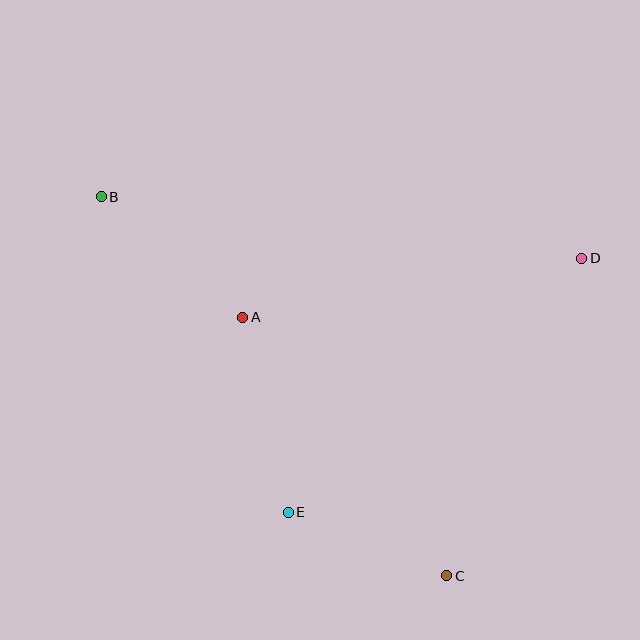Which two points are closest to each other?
Points C and E are closest to each other.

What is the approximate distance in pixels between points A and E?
The distance between A and E is approximately 200 pixels.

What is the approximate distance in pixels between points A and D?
The distance between A and D is approximately 344 pixels.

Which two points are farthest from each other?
Points B and C are farthest from each other.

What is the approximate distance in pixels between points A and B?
The distance between A and B is approximately 186 pixels.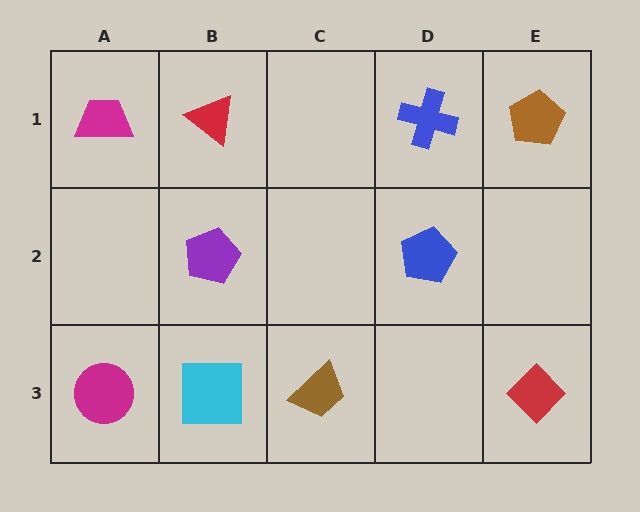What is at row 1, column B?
A red triangle.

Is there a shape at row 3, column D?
No, that cell is empty.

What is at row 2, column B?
A purple pentagon.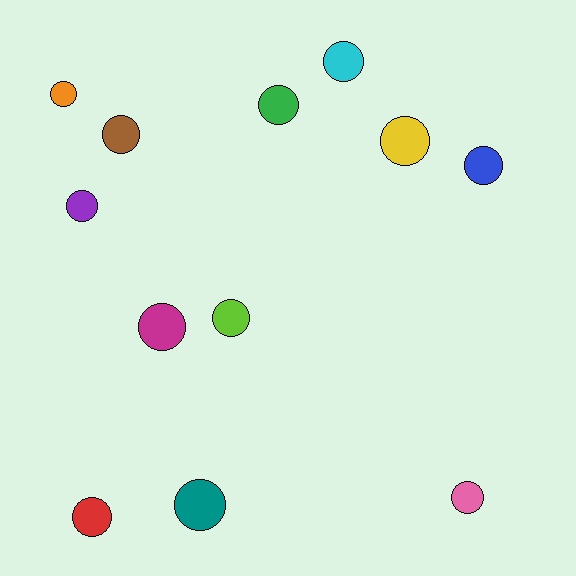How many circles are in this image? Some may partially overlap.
There are 12 circles.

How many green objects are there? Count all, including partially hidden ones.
There is 1 green object.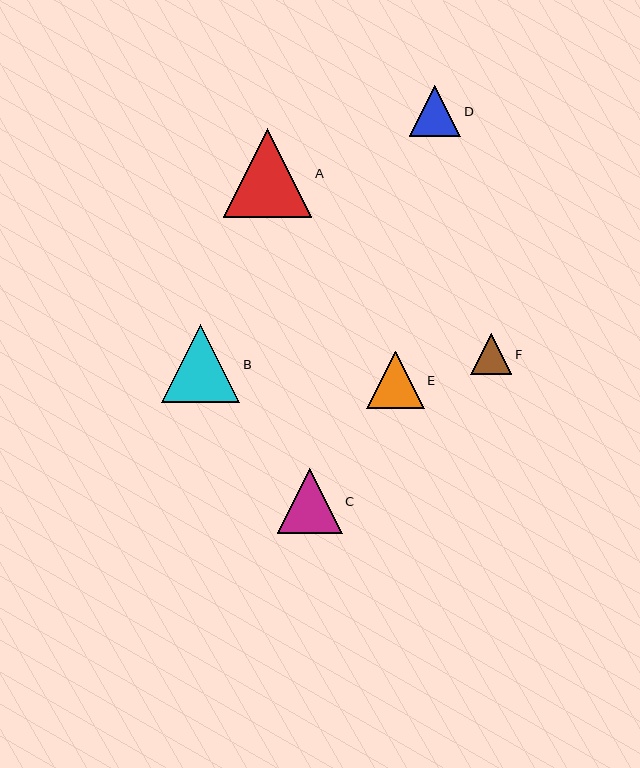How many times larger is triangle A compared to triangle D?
Triangle A is approximately 1.7 times the size of triangle D.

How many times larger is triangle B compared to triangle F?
Triangle B is approximately 1.9 times the size of triangle F.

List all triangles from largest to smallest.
From largest to smallest: A, B, C, E, D, F.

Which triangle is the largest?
Triangle A is the largest with a size of approximately 88 pixels.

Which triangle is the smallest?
Triangle F is the smallest with a size of approximately 41 pixels.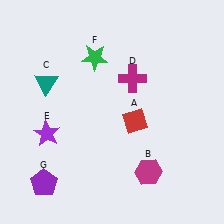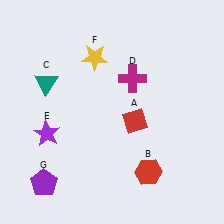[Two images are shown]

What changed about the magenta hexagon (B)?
In Image 1, B is magenta. In Image 2, it changed to red.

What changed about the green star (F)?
In Image 1, F is green. In Image 2, it changed to yellow.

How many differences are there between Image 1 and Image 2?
There are 2 differences between the two images.